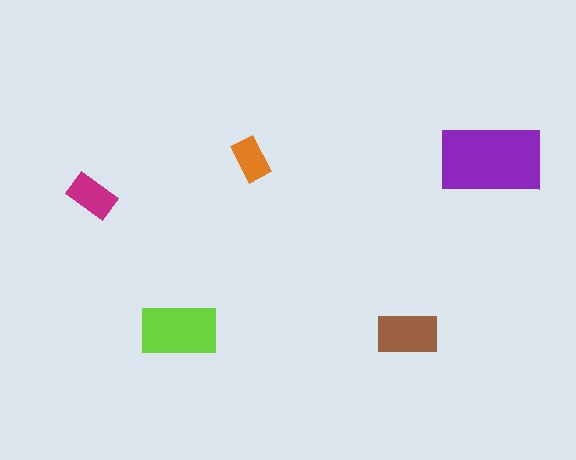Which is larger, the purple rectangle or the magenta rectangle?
The purple one.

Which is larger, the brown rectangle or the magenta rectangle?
The brown one.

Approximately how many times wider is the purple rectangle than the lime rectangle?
About 1.5 times wider.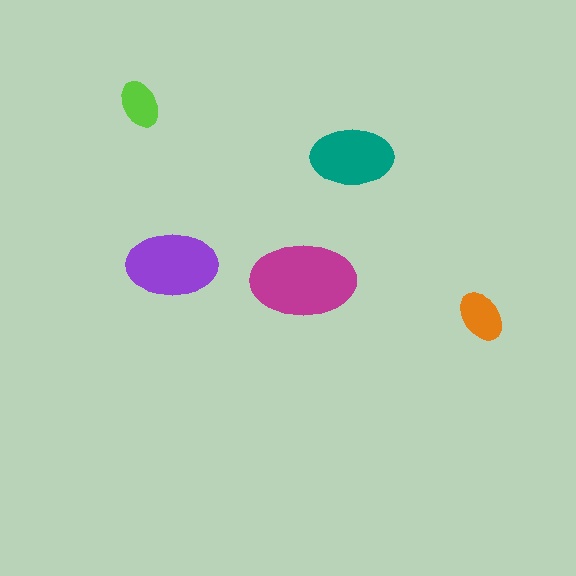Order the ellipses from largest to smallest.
the magenta one, the purple one, the teal one, the orange one, the lime one.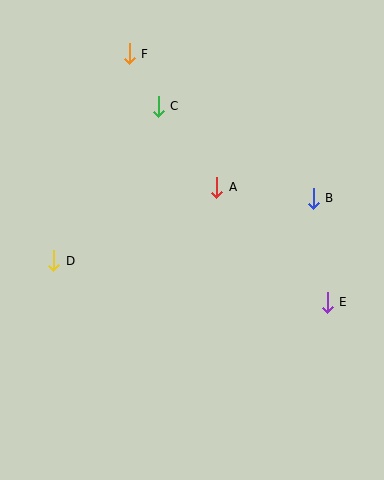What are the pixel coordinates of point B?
Point B is at (313, 198).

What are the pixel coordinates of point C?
Point C is at (158, 107).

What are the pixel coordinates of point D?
Point D is at (54, 261).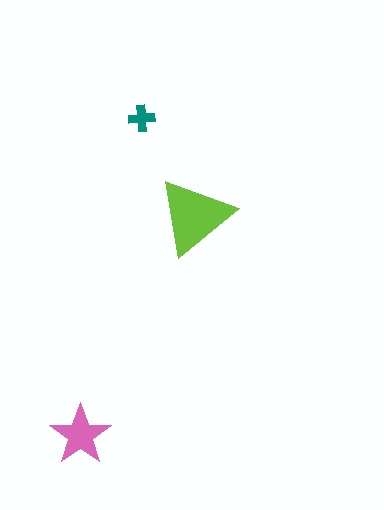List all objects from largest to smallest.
The lime triangle, the pink star, the teal cross.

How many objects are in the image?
There are 3 objects in the image.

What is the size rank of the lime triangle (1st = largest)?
1st.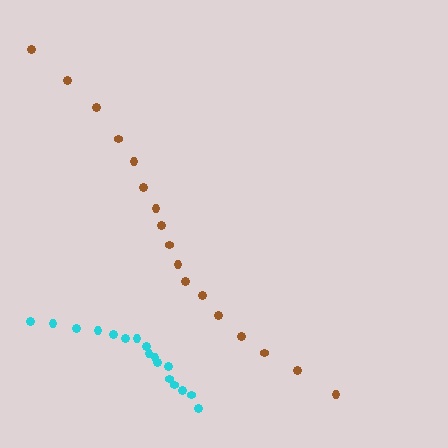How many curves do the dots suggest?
There are 2 distinct paths.